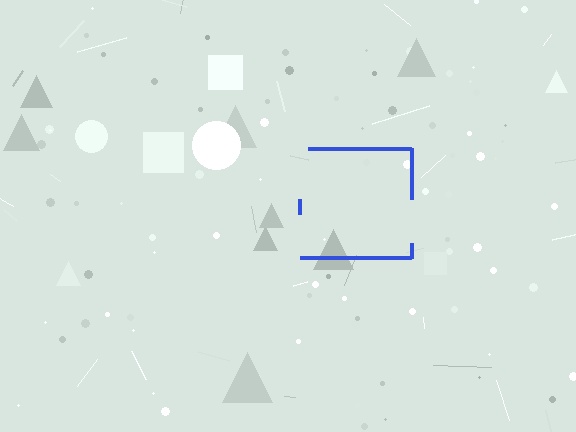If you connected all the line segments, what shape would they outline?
They would outline a square.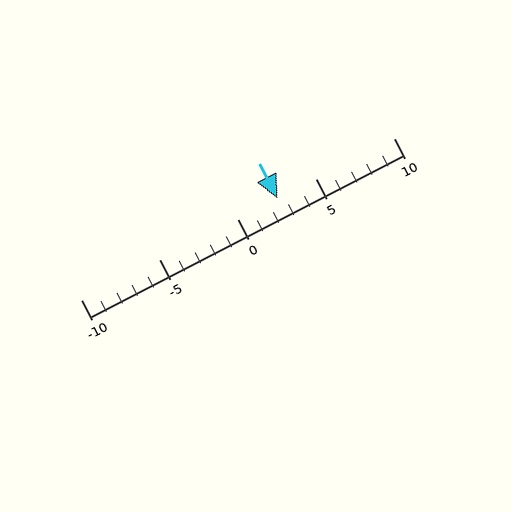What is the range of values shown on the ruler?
The ruler shows values from -10 to 10.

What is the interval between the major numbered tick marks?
The major tick marks are spaced 5 units apart.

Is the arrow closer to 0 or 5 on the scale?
The arrow is closer to 5.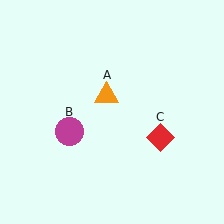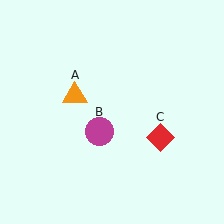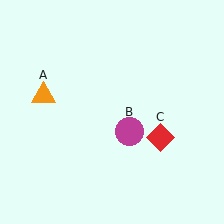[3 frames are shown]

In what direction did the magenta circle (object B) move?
The magenta circle (object B) moved right.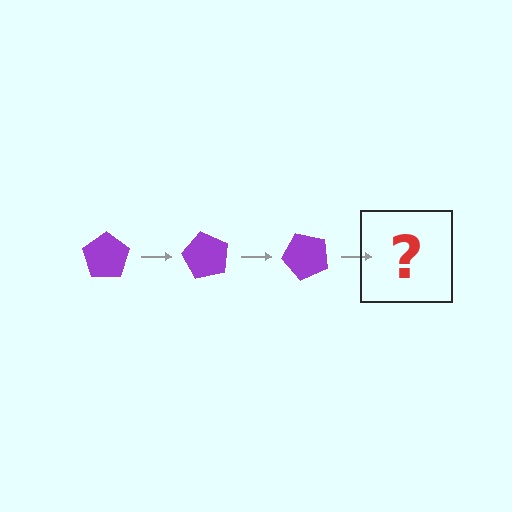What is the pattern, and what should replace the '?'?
The pattern is that the pentagon rotates 60 degrees each step. The '?' should be a purple pentagon rotated 180 degrees.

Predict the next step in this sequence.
The next step is a purple pentagon rotated 180 degrees.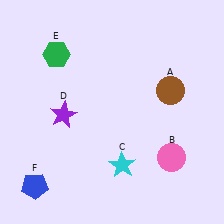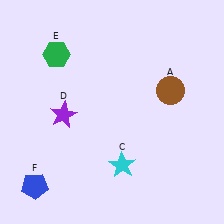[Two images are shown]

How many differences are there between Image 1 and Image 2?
There is 1 difference between the two images.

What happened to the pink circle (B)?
The pink circle (B) was removed in Image 2. It was in the bottom-right area of Image 1.